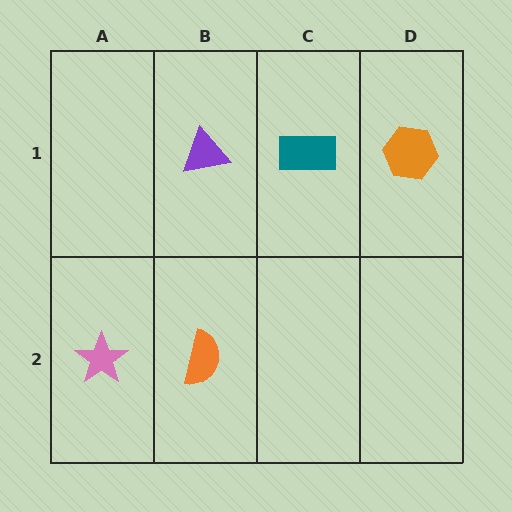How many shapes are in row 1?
3 shapes.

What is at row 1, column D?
An orange hexagon.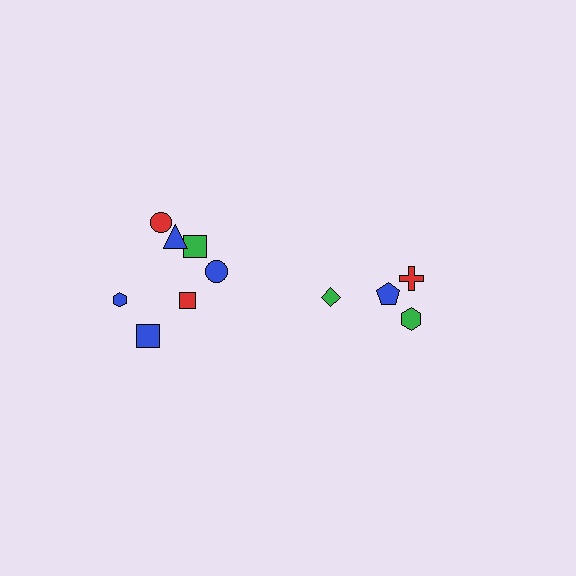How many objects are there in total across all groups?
There are 11 objects.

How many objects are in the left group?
There are 7 objects.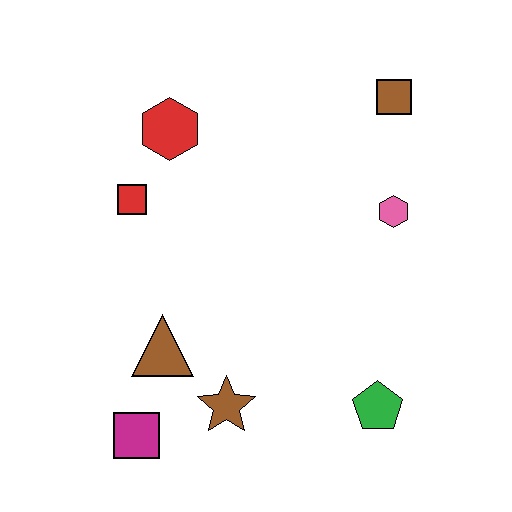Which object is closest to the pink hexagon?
The brown square is closest to the pink hexagon.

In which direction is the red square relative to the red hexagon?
The red square is below the red hexagon.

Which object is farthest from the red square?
The green pentagon is farthest from the red square.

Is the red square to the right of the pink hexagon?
No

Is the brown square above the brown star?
Yes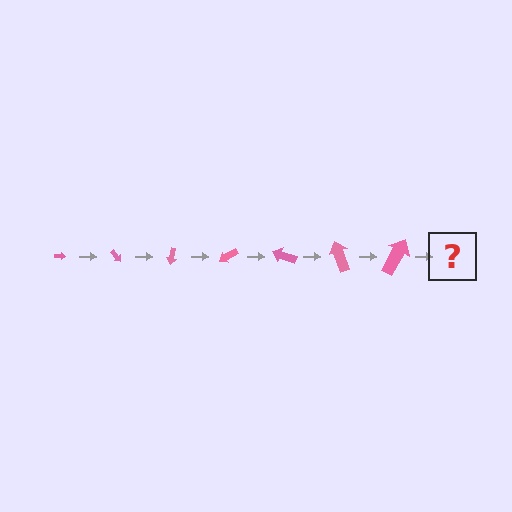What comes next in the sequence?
The next element should be an arrow, larger than the previous one and rotated 350 degrees from the start.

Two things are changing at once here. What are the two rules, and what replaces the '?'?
The two rules are that the arrow grows larger each step and it rotates 50 degrees each step. The '?' should be an arrow, larger than the previous one and rotated 350 degrees from the start.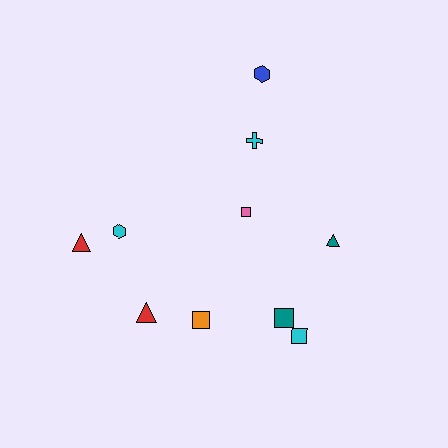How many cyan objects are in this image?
There are 3 cyan objects.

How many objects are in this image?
There are 10 objects.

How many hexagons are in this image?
There are 2 hexagons.